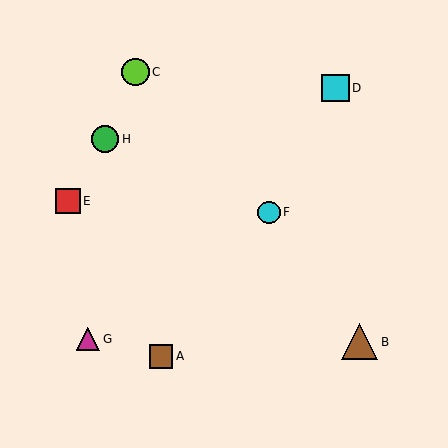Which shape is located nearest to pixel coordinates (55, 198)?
The red square (labeled E) at (68, 201) is nearest to that location.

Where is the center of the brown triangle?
The center of the brown triangle is at (360, 342).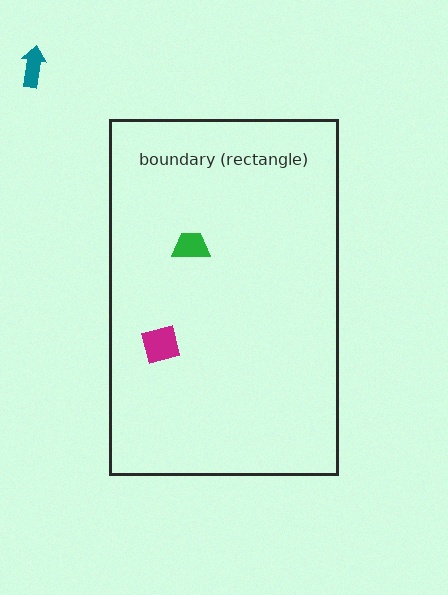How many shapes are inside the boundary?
2 inside, 1 outside.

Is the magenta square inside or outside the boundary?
Inside.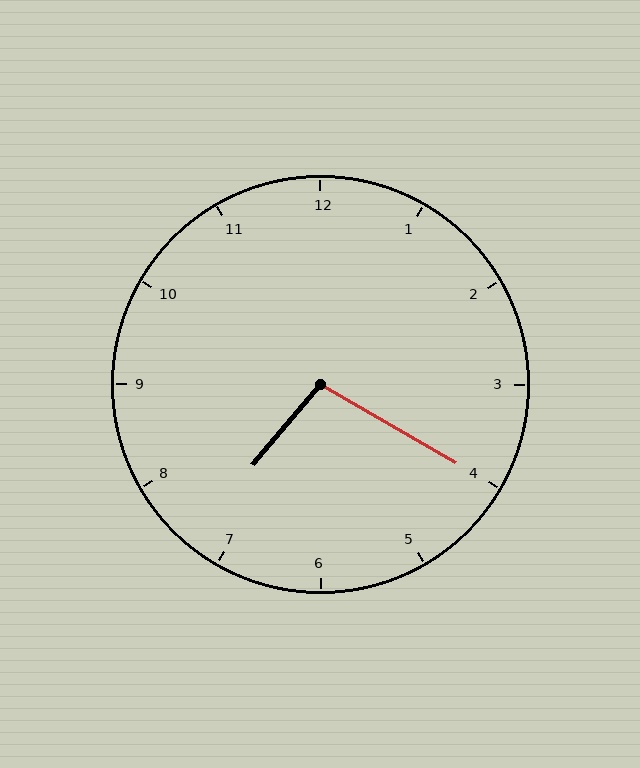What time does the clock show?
7:20.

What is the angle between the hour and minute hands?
Approximately 100 degrees.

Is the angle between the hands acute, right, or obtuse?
It is obtuse.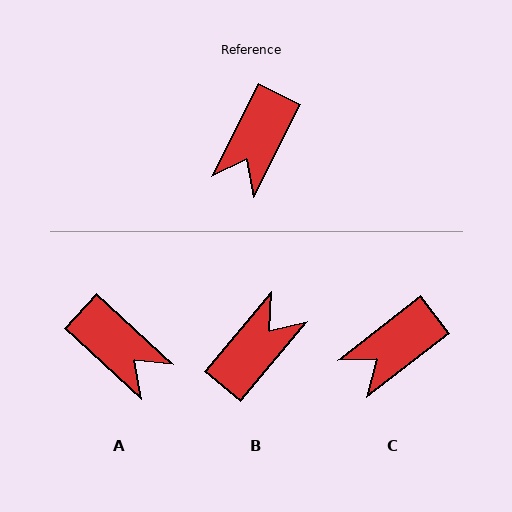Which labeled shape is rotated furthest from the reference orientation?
B, about 167 degrees away.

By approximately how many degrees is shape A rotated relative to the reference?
Approximately 74 degrees counter-clockwise.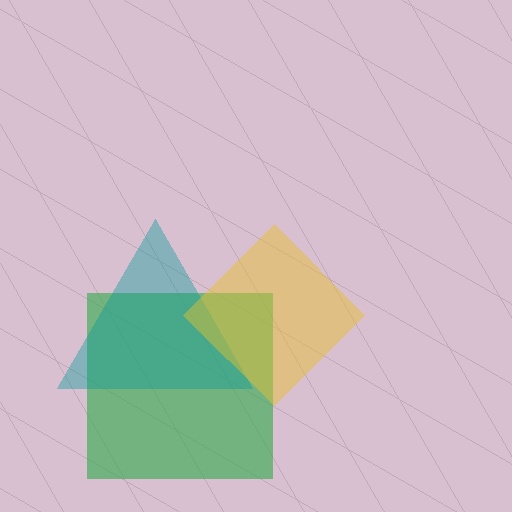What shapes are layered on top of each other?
The layered shapes are: a green square, a teal triangle, a yellow diamond.